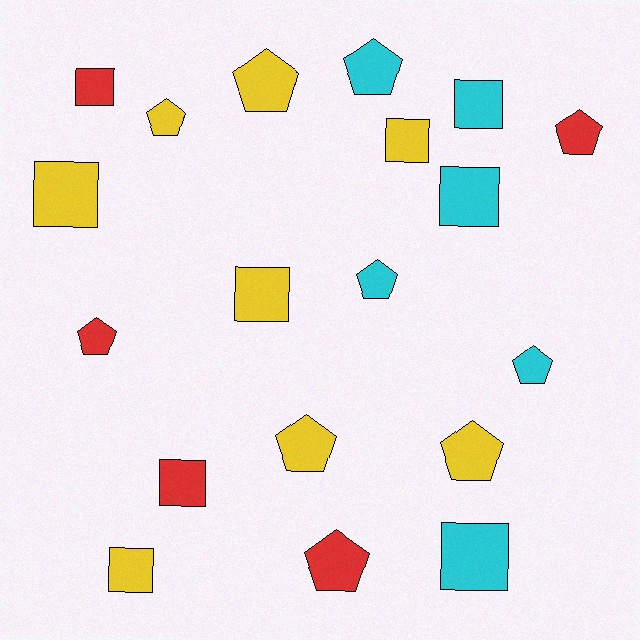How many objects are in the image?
There are 19 objects.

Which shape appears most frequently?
Pentagon, with 10 objects.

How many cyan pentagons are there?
There are 3 cyan pentagons.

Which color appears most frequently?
Yellow, with 8 objects.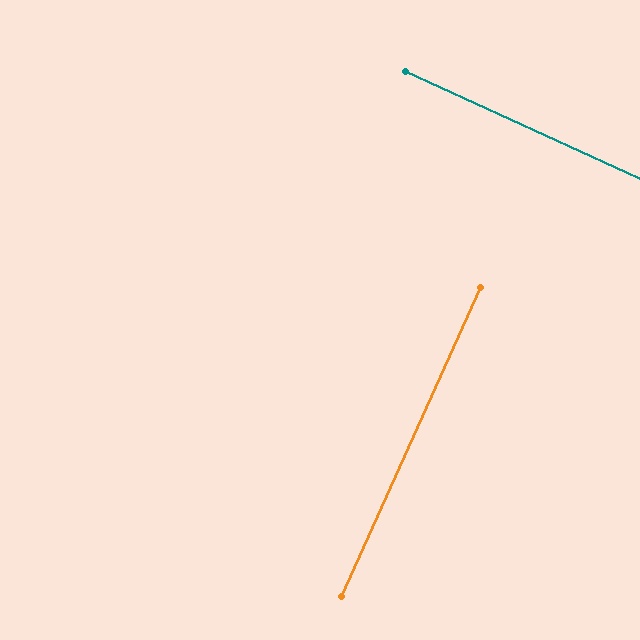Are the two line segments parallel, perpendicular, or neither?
Perpendicular — they meet at approximately 90°.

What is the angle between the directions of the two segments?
Approximately 90 degrees.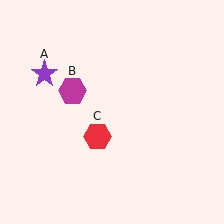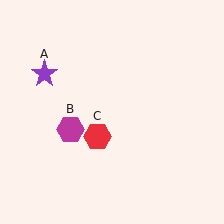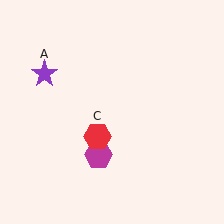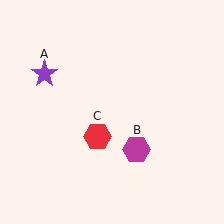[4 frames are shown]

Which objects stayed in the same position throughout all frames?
Purple star (object A) and red hexagon (object C) remained stationary.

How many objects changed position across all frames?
1 object changed position: magenta hexagon (object B).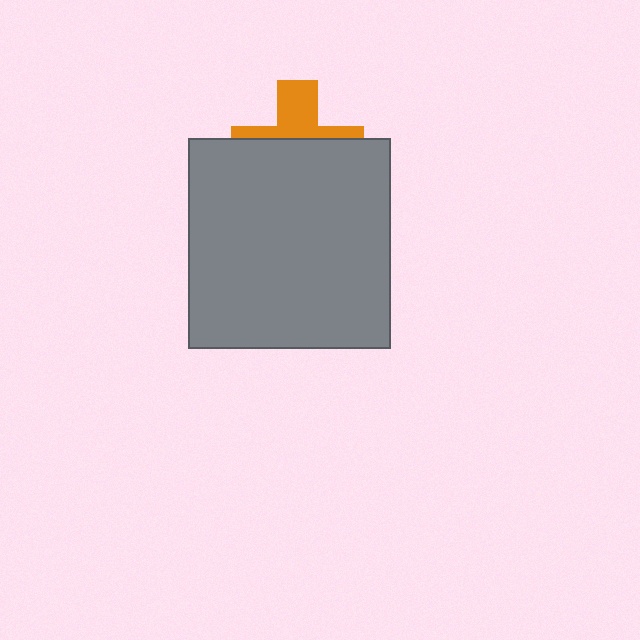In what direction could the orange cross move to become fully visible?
The orange cross could move up. That would shift it out from behind the gray rectangle entirely.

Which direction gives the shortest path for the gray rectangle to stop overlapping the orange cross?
Moving down gives the shortest separation.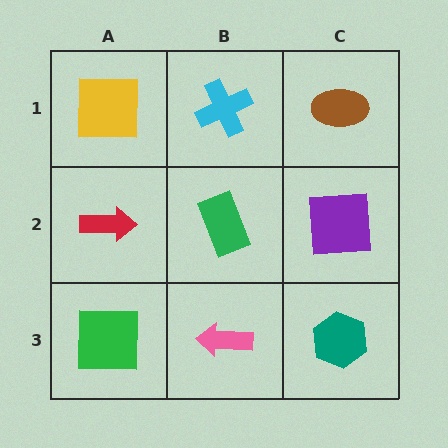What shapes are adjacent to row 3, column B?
A green rectangle (row 2, column B), a green square (row 3, column A), a teal hexagon (row 3, column C).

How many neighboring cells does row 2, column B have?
4.